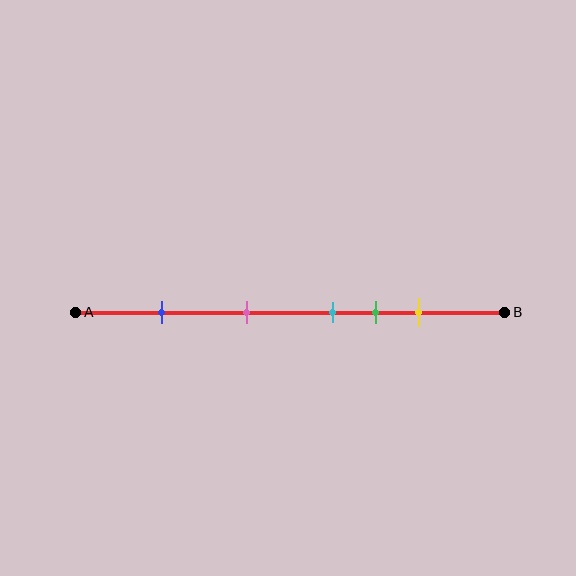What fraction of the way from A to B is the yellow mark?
The yellow mark is approximately 80% (0.8) of the way from A to B.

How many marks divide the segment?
There are 5 marks dividing the segment.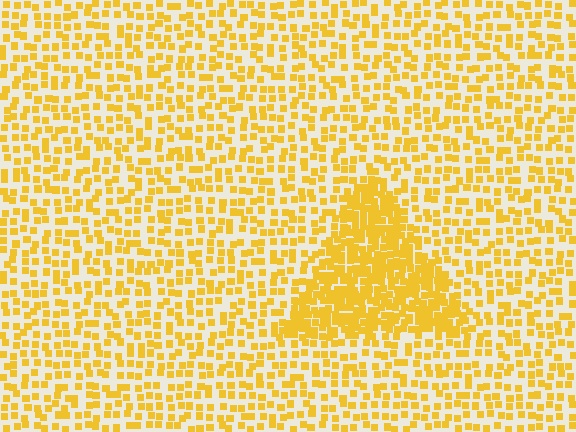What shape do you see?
I see a triangle.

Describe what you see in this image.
The image contains small yellow elements arranged at two different densities. A triangle-shaped region is visible where the elements are more densely packed than the surrounding area.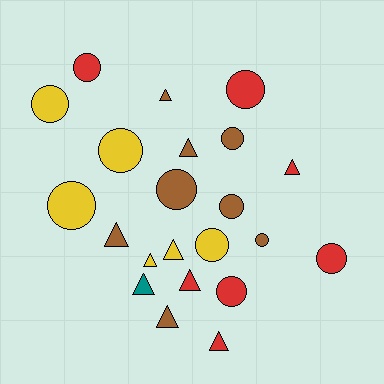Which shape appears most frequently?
Circle, with 12 objects.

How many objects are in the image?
There are 22 objects.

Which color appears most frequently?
Brown, with 8 objects.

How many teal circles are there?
There are no teal circles.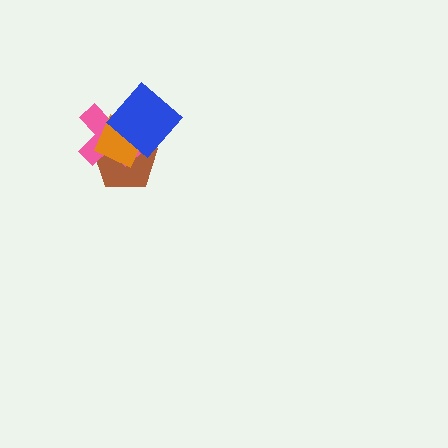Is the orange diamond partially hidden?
Yes, it is partially covered by another shape.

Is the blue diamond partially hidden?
No, no other shape covers it.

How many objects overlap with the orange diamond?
3 objects overlap with the orange diamond.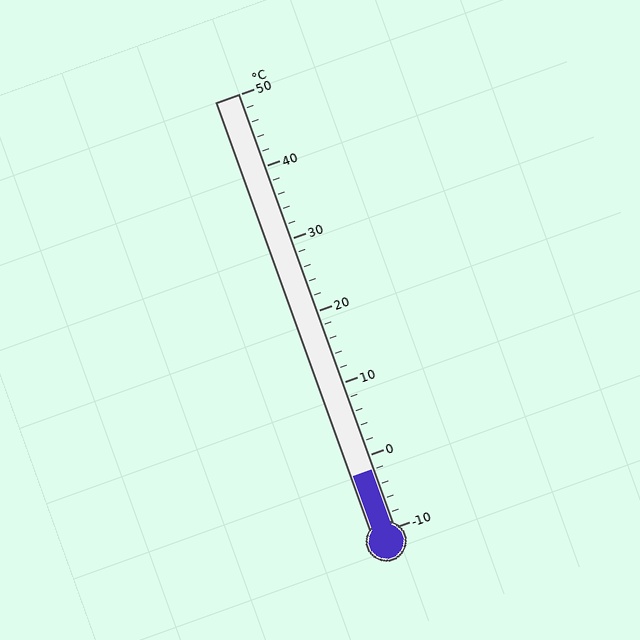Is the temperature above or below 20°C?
The temperature is below 20°C.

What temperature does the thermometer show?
The thermometer shows approximately -2°C.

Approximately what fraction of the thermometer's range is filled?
The thermometer is filled to approximately 15% of its range.